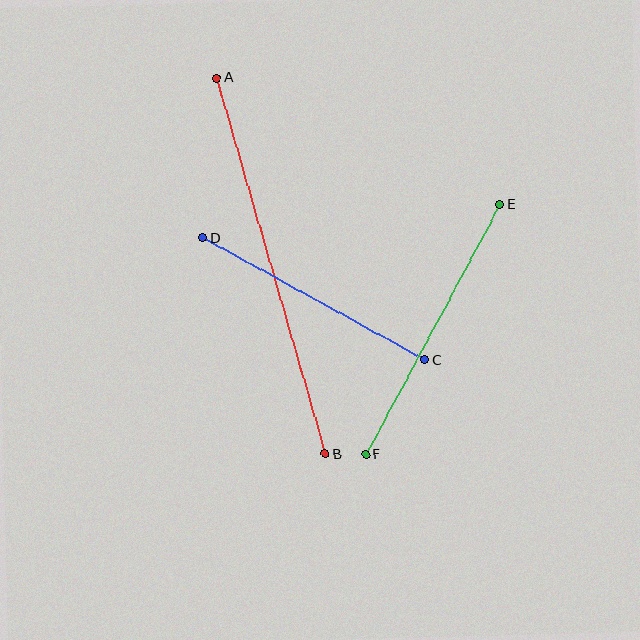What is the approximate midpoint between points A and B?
The midpoint is at approximately (271, 266) pixels.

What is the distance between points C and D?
The distance is approximately 253 pixels.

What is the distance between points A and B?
The distance is approximately 392 pixels.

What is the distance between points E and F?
The distance is approximately 283 pixels.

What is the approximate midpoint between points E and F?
The midpoint is at approximately (433, 330) pixels.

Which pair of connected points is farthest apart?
Points A and B are farthest apart.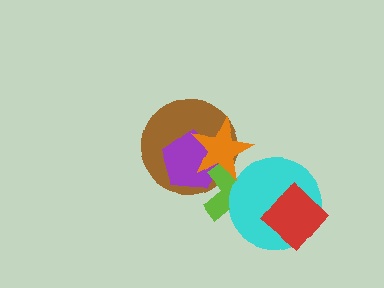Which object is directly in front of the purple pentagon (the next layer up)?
The lime cross is directly in front of the purple pentagon.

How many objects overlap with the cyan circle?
2 objects overlap with the cyan circle.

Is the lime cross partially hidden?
Yes, it is partially covered by another shape.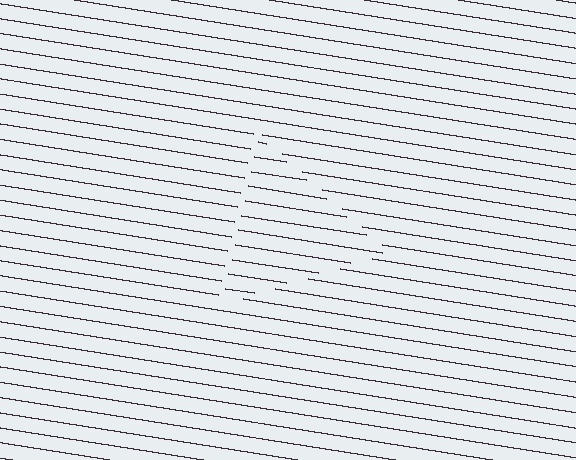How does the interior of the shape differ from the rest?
The interior of the shape contains the same grating, shifted by half a period — the contour is defined by the phase discontinuity where line-ends from the inner and outer gratings abut.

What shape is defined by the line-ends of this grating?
An illusory triangle. The interior of the shape contains the same grating, shifted by half a period — the contour is defined by the phase discontinuity where line-ends from the inner and outer gratings abut.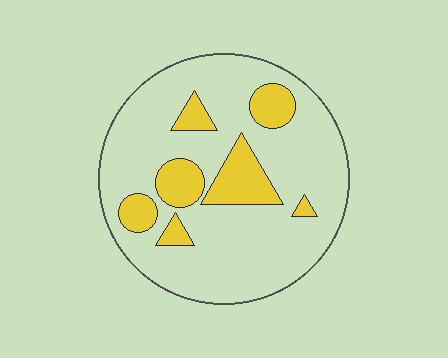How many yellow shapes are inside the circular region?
7.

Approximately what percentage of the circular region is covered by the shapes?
Approximately 20%.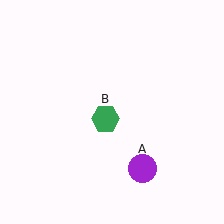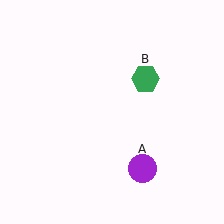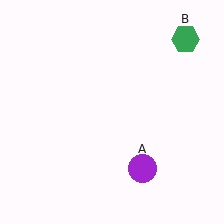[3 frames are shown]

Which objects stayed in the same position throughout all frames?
Purple circle (object A) remained stationary.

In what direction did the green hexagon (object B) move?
The green hexagon (object B) moved up and to the right.